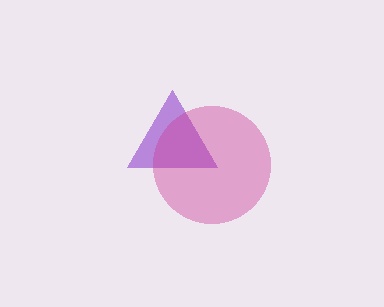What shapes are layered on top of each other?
The layered shapes are: a purple triangle, a magenta circle.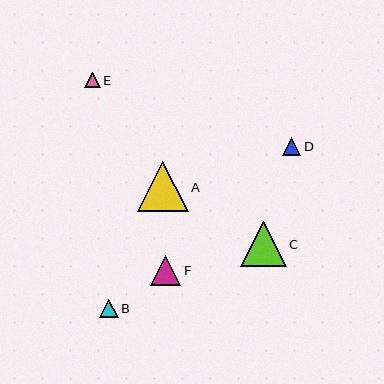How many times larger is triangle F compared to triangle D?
Triangle F is approximately 1.7 times the size of triangle D.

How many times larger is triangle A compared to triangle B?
Triangle A is approximately 2.7 times the size of triangle B.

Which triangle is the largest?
Triangle A is the largest with a size of approximately 51 pixels.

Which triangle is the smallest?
Triangle E is the smallest with a size of approximately 16 pixels.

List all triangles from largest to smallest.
From largest to smallest: A, C, F, B, D, E.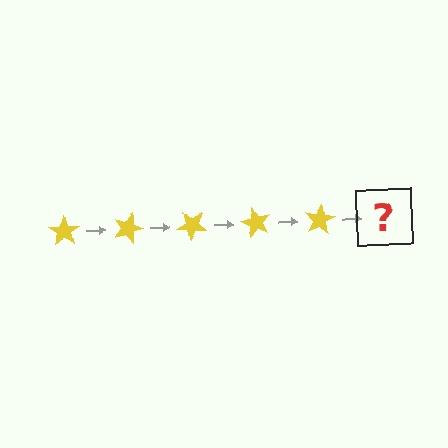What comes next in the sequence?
The next element should be a yellow star rotated 100 degrees.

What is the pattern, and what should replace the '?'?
The pattern is that the star rotates 20 degrees each step. The '?' should be a yellow star rotated 100 degrees.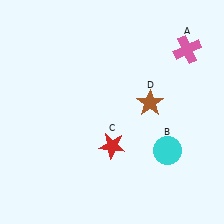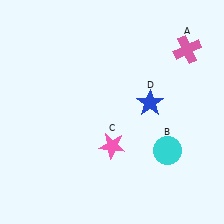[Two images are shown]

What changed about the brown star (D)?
In Image 1, D is brown. In Image 2, it changed to blue.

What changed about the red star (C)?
In Image 1, C is red. In Image 2, it changed to pink.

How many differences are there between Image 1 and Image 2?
There are 2 differences between the two images.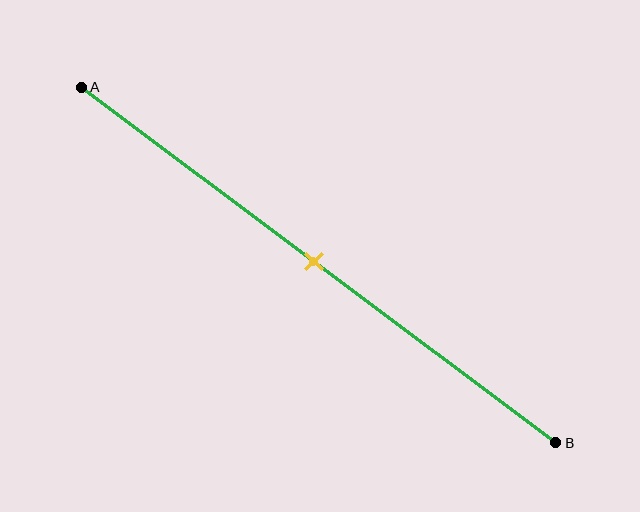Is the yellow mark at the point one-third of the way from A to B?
No, the mark is at about 50% from A, not at the 33% one-third point.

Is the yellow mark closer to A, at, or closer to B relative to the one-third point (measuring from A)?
The yellow mark is closer to point B than the one-third point of segment AB.